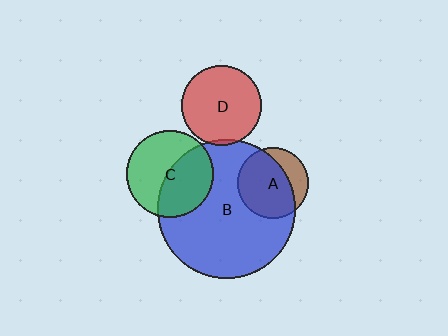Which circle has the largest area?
Circle B (blue).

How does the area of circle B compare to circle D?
Approximately 2.9 times.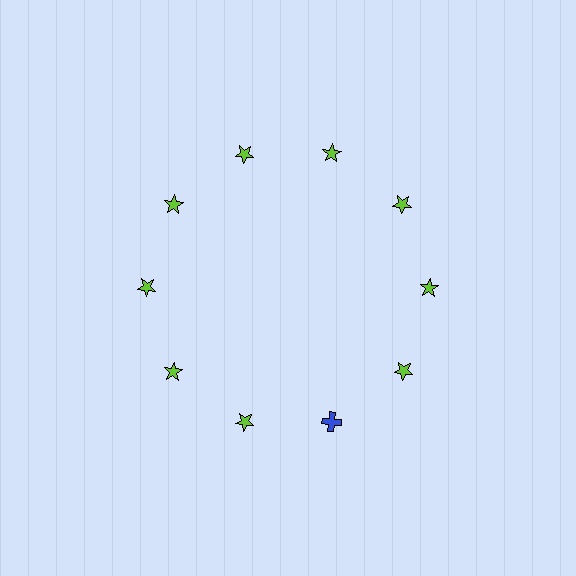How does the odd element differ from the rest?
It differs in both color (blue instead of lime) and shape (cross instead of star).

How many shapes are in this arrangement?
There are 10 shapes arranged in a ring pattern.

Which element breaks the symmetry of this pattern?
The blue cross at roughly the 5 o'clock position breaks the symmetry. All other shapes are lime stars.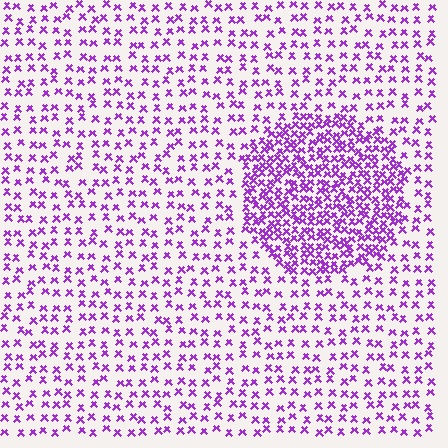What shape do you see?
I see a circle.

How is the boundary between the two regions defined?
The boundary is defined by a change in element density (approximately 2.4x ratio). All elements are the same color, size, and shape.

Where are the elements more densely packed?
The elements are more densely packed inside the circle boundary.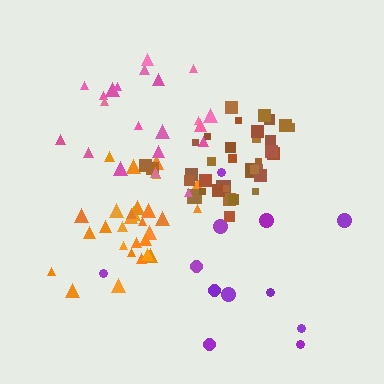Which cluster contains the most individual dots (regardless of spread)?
Brown (35).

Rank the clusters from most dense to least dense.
brown, orange, pink, purple.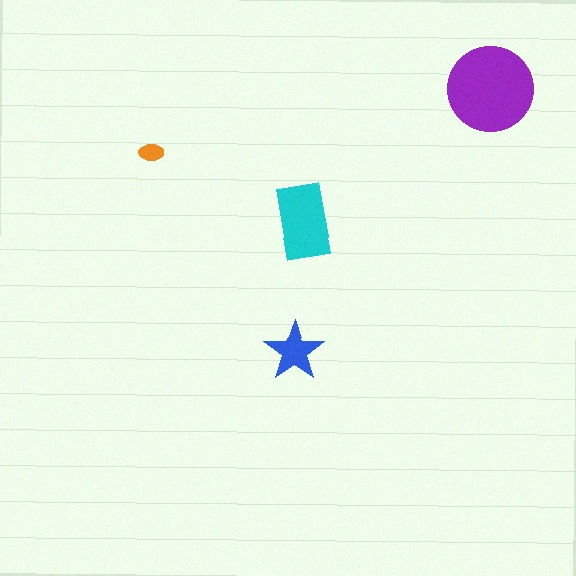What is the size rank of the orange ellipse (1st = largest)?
4th.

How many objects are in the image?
There are 4 objects in the image.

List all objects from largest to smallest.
The purple circle, the cyan rectangle, the blue star, the orange ellipse.